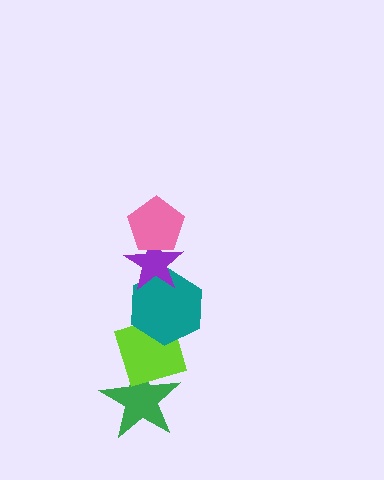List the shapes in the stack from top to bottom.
From top to bottom: the pink pentagon, the purple star, the teal hexagon, the lime diamond, the green star.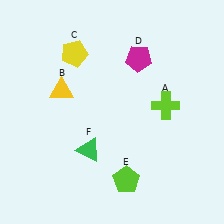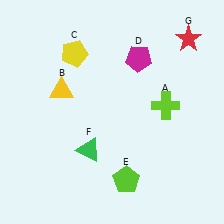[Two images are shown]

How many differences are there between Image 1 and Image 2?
There is 1 difference between the two images.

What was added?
A red star (G) was added in Image 2.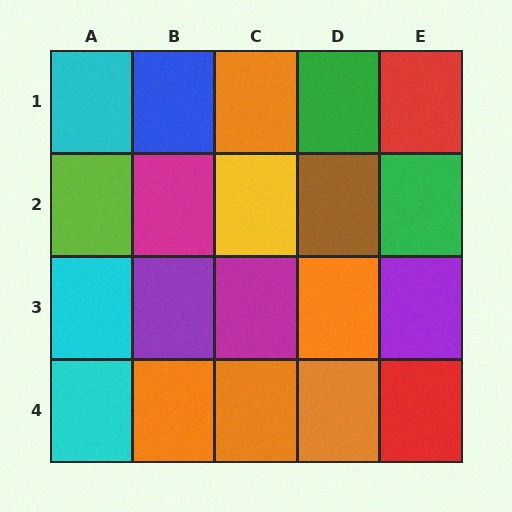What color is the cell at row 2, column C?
Yellow.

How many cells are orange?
5 cells are orange.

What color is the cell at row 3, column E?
Purple.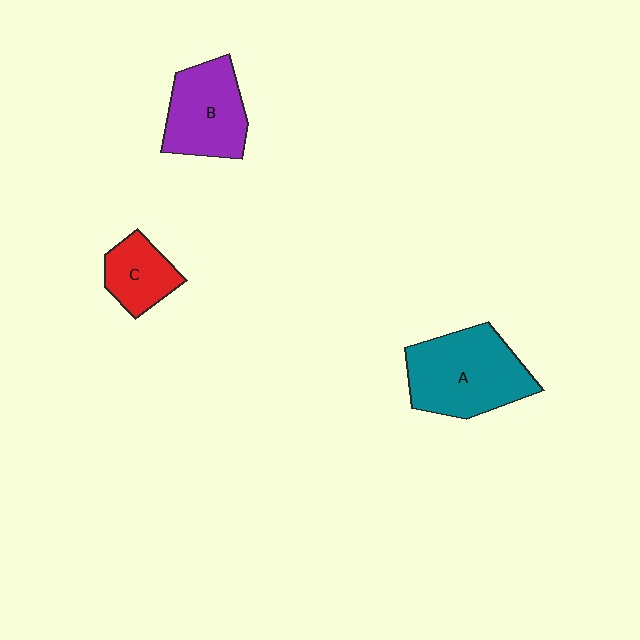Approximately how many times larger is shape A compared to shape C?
Approximately 2.1 times.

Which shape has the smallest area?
Shape C (red).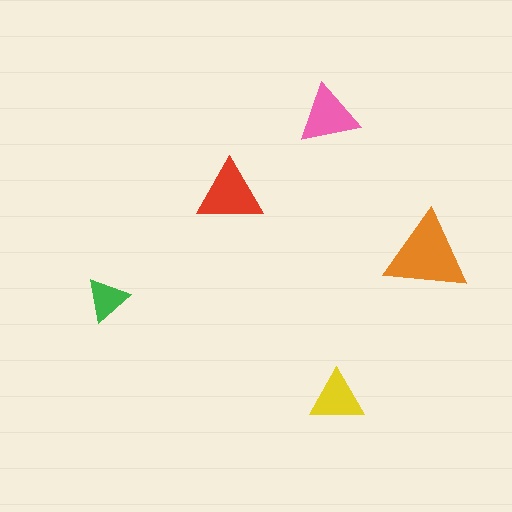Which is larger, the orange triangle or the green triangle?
The orange one.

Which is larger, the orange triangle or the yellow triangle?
The orange one.